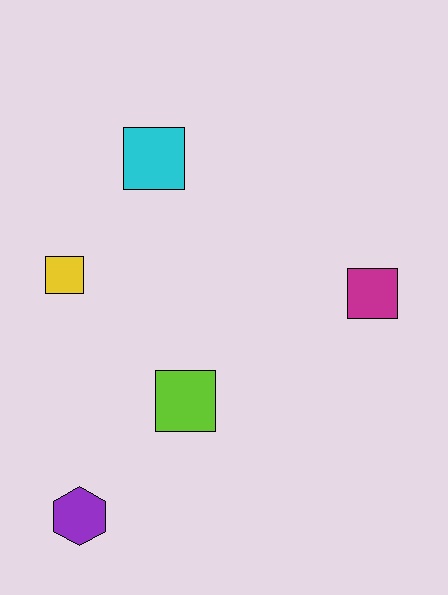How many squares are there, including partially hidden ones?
There are 4 squares.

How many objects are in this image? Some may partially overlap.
There are 5 objects.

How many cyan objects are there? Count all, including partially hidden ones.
There is 1 cyan object.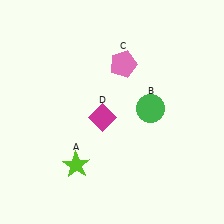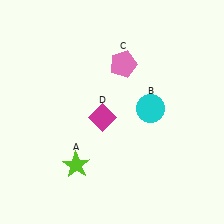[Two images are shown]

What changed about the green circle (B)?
In Image 1, B is green. In Image 2, it changed to cyan.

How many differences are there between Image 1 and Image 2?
There is 1 difference between the two images.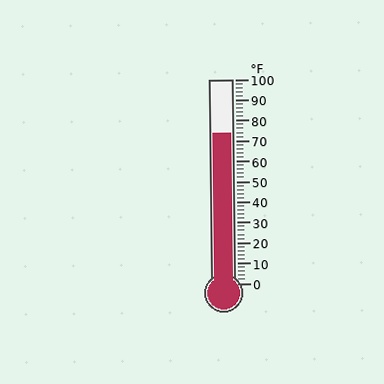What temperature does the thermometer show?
The thermometer shows approximately 74°F.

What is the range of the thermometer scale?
The thermometer scale ranges from 0°F to 100°F.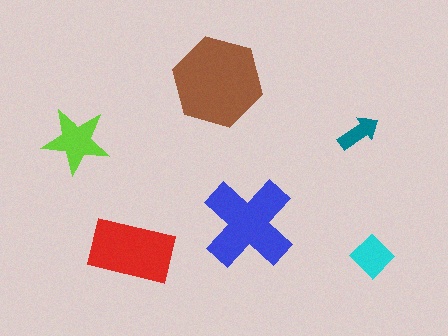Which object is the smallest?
The teal arrow.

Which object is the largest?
The brown hexagon.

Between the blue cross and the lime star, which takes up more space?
The blue cross.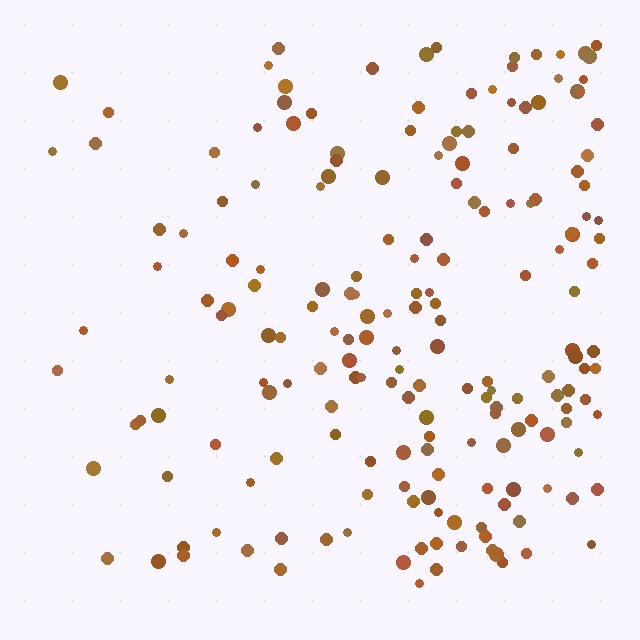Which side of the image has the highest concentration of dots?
The right.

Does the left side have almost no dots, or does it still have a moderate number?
Still a moderate number, just noticeably fewer than the right.